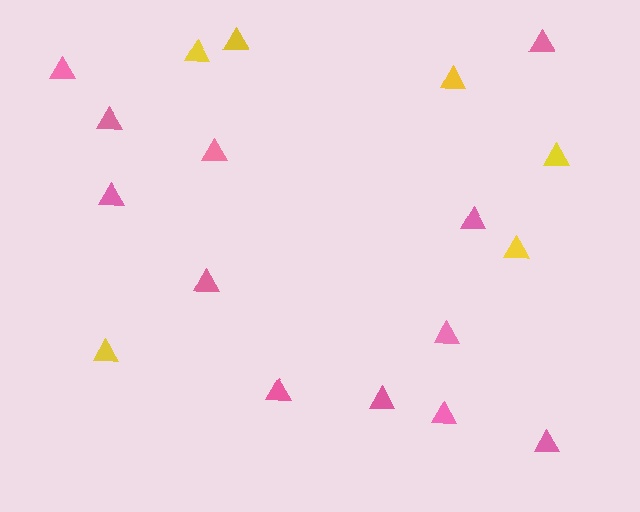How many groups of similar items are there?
There are 2 groups: one group of pink triangles (12) and one group of yellow triangles (6).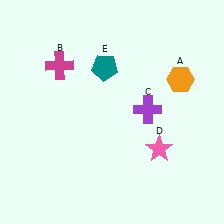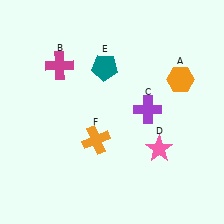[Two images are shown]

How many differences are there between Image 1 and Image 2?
There is 1 difference between the two images.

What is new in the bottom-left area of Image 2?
An orange cross (F) was added in the bottom-left area of Image 2.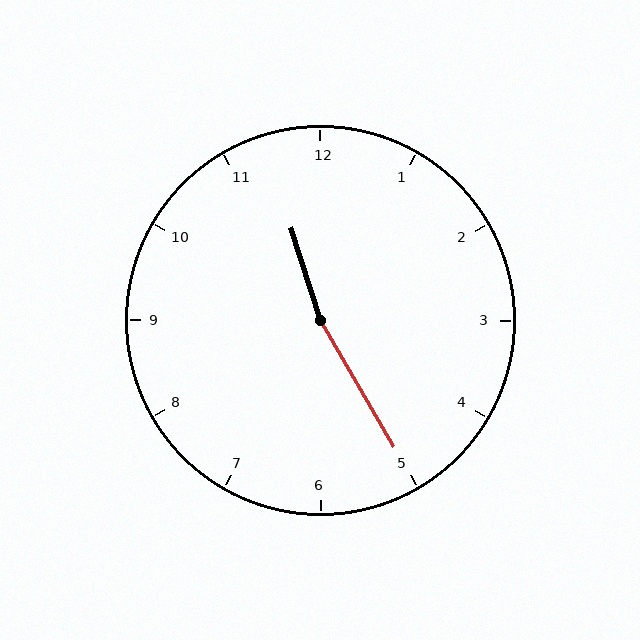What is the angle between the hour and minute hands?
Approximately 168 degrees.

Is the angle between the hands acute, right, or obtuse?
It is obtuse.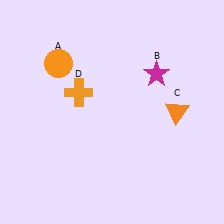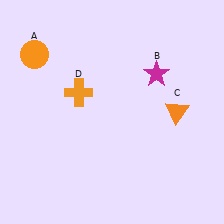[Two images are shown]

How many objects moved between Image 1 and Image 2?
1 object moved between the two images.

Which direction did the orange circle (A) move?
The orange circle (A) moved left.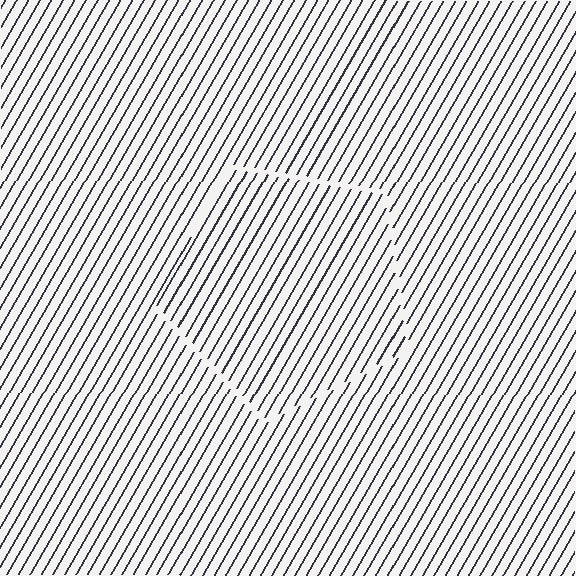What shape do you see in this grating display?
An illusory pentagon. The interior of the shape contains the same grating, shifted by half a period — the contour is defined by the phase discontinuity where line-ends from the inner and outer gratings abut.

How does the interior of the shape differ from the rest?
The interior of the shape contains the same grating, shifted by half a period — the contour is defined by the phase discontinuity where line-ends from the inner and outer gratings abut.